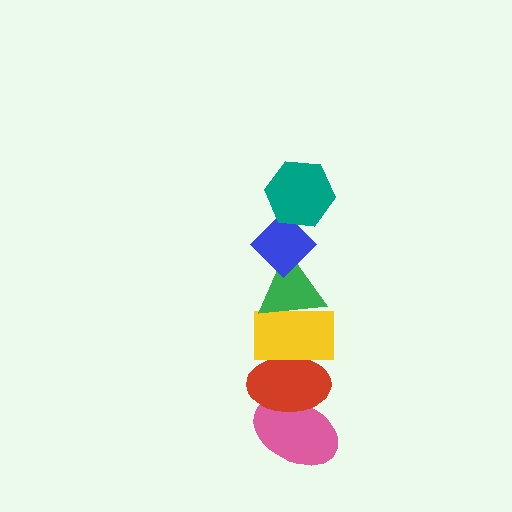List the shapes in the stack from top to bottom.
From top to bottom: the teal hexagon, the blue diamond, the green triangle, the yellow rectangle, the red ellipse, the pink ellipse.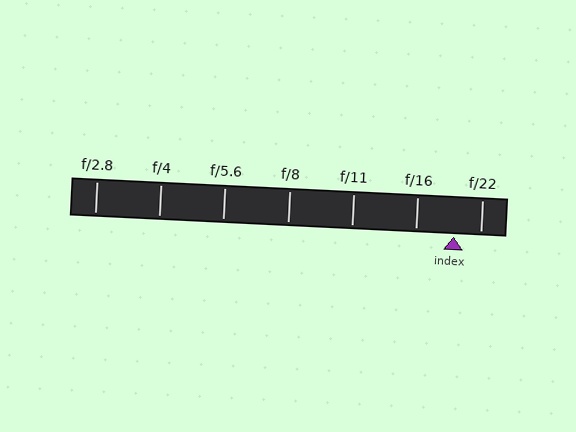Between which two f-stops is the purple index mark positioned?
The index mark is between f/16 and f/22.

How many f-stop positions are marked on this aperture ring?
There are 7 f-stop positions marked.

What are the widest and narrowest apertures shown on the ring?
The widest aperture shown is f/2.8 and the narrowest is f/22.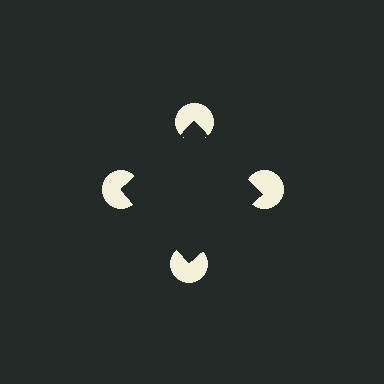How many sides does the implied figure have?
4 sides.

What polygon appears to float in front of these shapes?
An illusory square — its edges are inferred from the aligned wedge cuts in the pac-man discs, not physically drawn.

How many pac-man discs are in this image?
There are 4 — one at each vertex of the illusory square.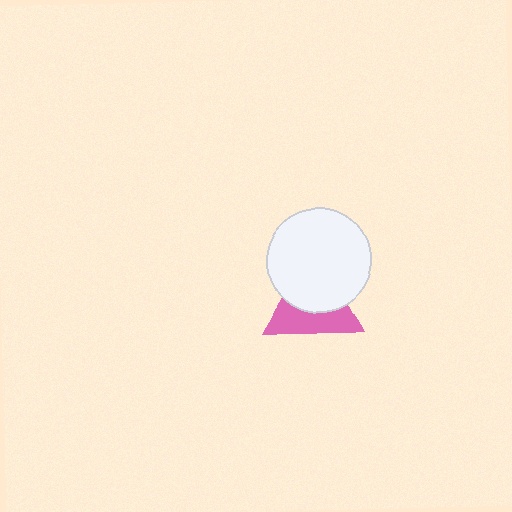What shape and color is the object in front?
The object in front is a white circle.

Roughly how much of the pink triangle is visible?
About half of it is visible (roughly 48%).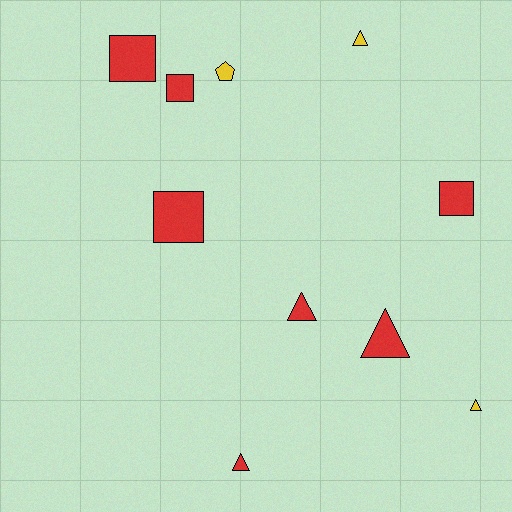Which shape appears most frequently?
Triangle, with 5 objects.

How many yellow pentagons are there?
There is 1 yellow pentagon.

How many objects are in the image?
There are 10 objects.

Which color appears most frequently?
Red, with 7 objects.